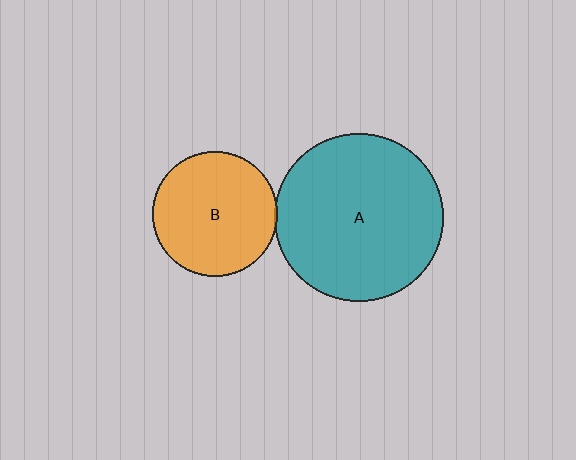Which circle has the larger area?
Circle A (teal).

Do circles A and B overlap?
Yes.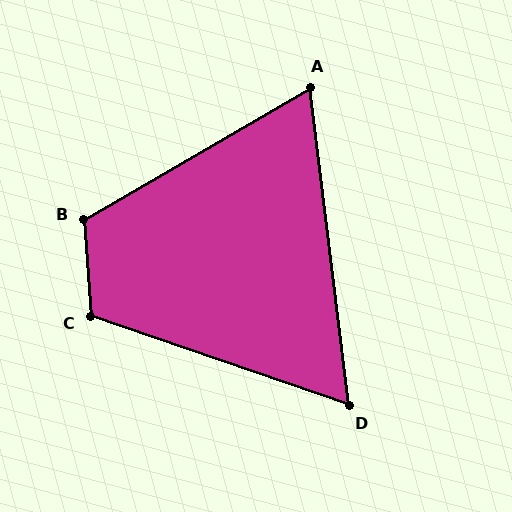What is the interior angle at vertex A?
Approximately 67 degrees (acute).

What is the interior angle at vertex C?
Approximately 113 degrees (obtuse).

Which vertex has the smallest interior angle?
D, at approximately 64 degrees.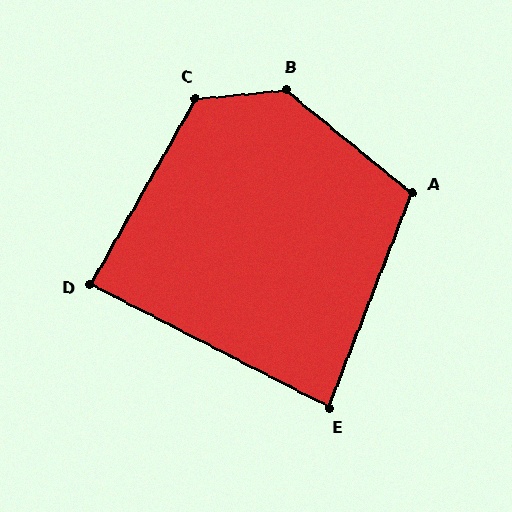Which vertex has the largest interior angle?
B, at approximately 135 degrees.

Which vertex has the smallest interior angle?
E, at approximately 84 degrees.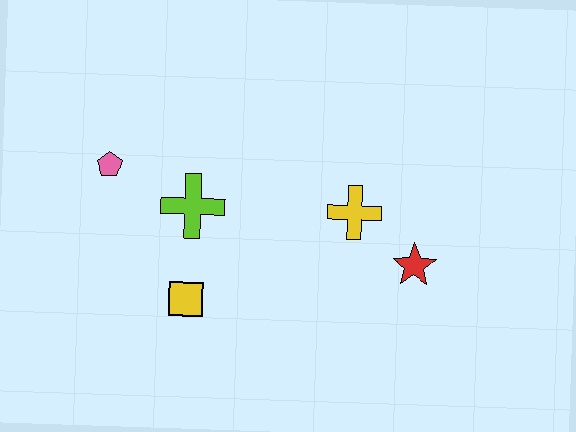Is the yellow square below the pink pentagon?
Yes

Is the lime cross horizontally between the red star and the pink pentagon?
Yes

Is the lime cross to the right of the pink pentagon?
Yes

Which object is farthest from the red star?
The pink pentagon is farthest from the red star.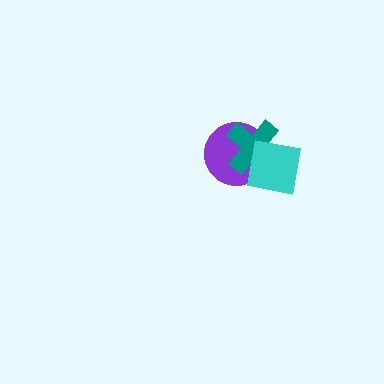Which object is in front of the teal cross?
The cyan square is in front of the teal cross.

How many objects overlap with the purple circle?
2 objects overlap with the purple circle.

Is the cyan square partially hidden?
No, no other shape covers it.